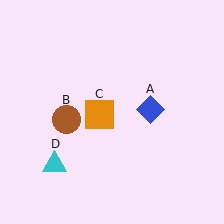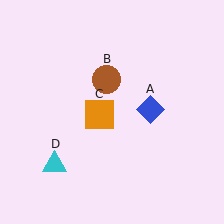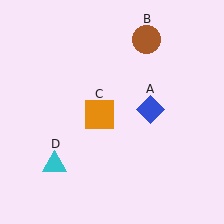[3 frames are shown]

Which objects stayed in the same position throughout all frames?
Blue diamond (object A) and orange square (object C) and cyan triangle (object D) remained stationary.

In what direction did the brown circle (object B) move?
The brown circle (object B) moved up and to the right.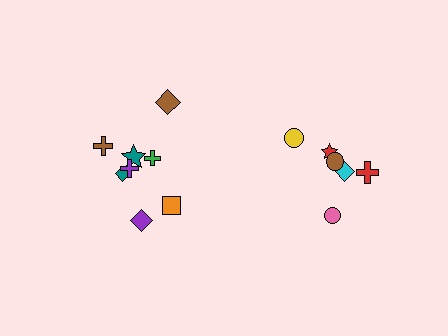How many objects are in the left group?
There are 8 objects.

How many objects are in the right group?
There are 6 objects.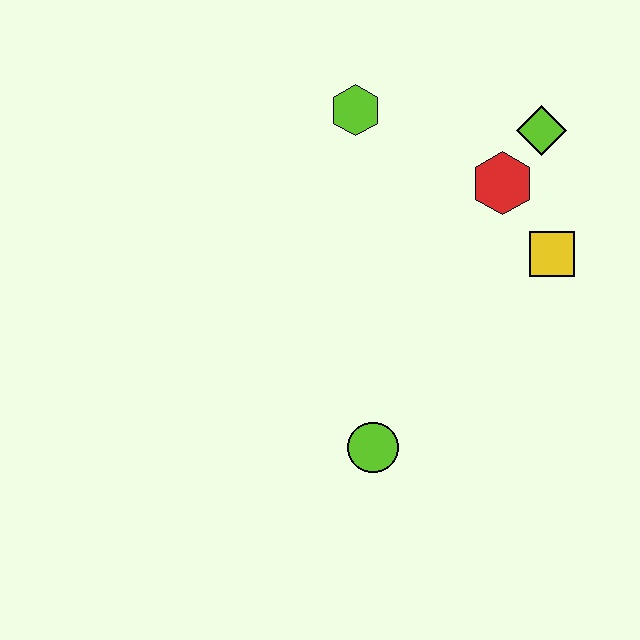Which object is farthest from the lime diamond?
The lime circle is farthest from the lime diamond.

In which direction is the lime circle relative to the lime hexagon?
The lime circle is below the lime hexagon.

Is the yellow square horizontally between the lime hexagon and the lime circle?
No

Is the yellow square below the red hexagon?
Yes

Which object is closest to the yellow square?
The red hexagon is closest to the yellow square.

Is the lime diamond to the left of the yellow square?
Yes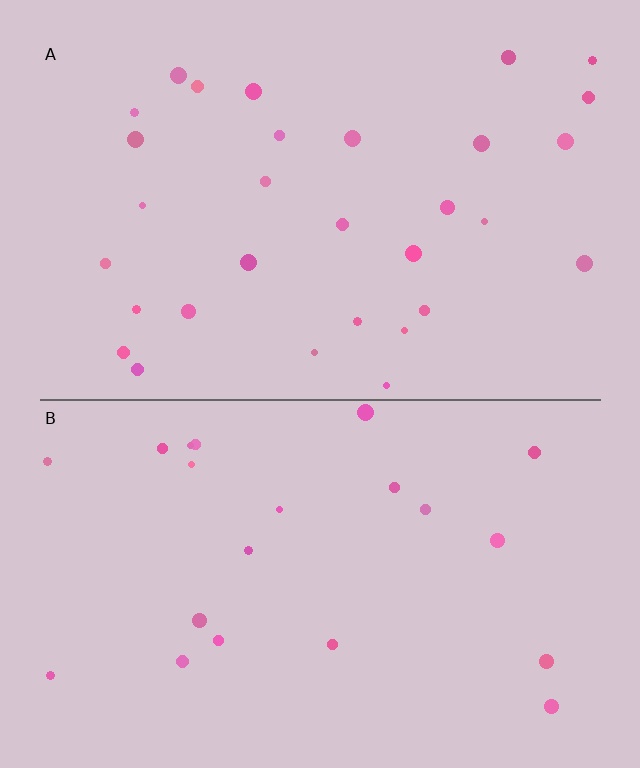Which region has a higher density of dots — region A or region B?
A (the top).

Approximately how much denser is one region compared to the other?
Approximately 1.4× — region A over region B.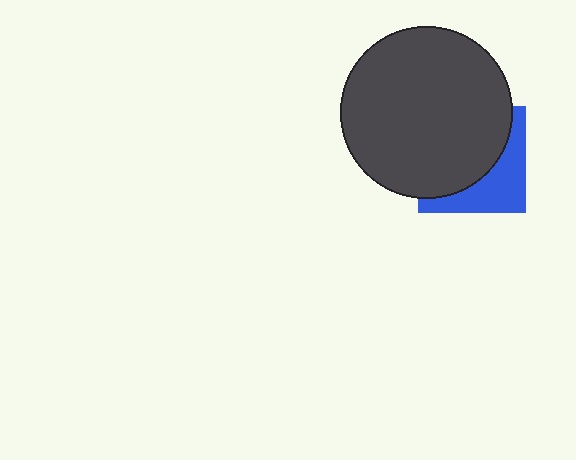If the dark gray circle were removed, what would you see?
You would see the complete blue square.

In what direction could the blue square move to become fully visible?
The blue square could move toward the lower-right. That would shift it out from behind the dark gray circle entirely.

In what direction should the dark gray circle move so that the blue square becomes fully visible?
The dark gray circle should move toward the upper-left. That is the shortest direction to clear the overlap and leave the blue square fully visible.